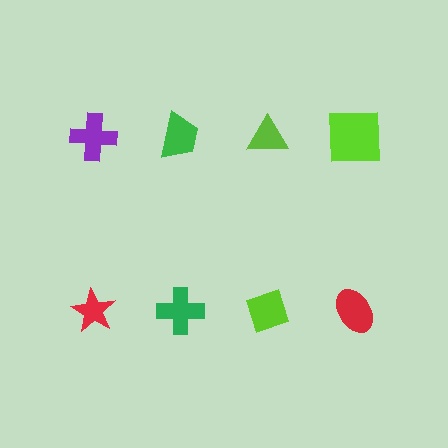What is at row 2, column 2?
A green cross.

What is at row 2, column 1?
A red star.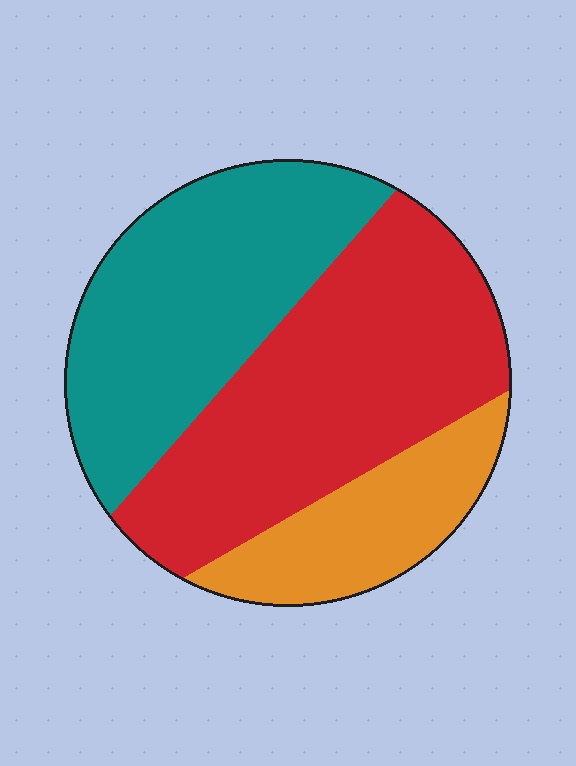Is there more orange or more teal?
Teal.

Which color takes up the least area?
Orange, at roughly 20%.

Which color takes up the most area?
Red, at roughly 45%.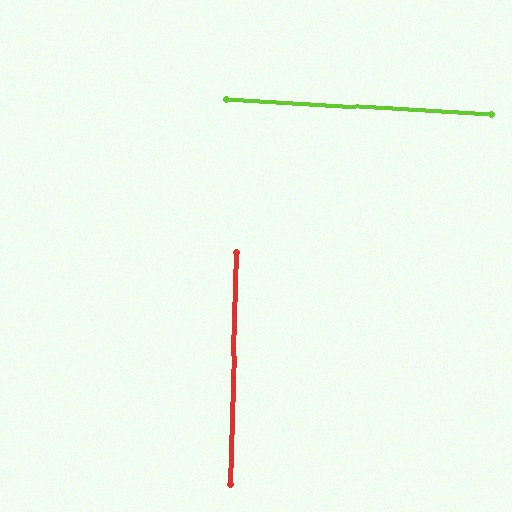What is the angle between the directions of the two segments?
Approximately 88 degrees.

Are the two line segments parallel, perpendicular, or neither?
Perpendicular — they meet at approximately 88°.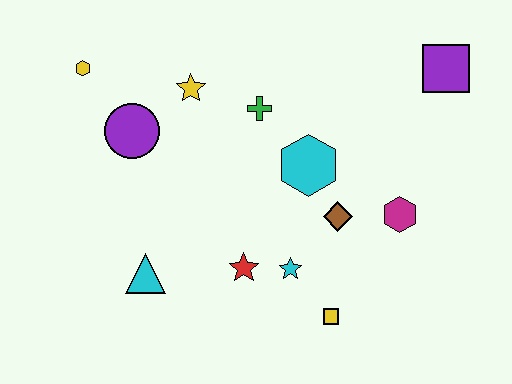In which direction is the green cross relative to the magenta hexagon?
The green cross is to the left of the magenta hexagon.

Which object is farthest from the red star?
The purple square is farthest from the red star.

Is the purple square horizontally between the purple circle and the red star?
No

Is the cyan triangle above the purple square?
No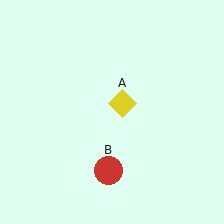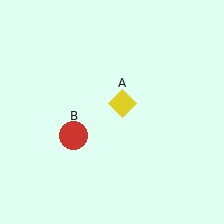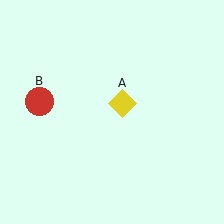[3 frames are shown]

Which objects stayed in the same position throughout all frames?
Yellow diamond (object A) remained stationary.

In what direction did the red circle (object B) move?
The red circle (object B) moved up and to the left.